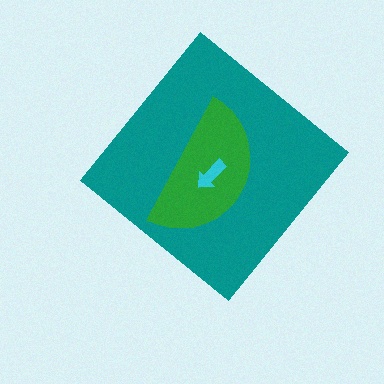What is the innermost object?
The cyan arrow.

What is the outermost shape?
The teal diamond.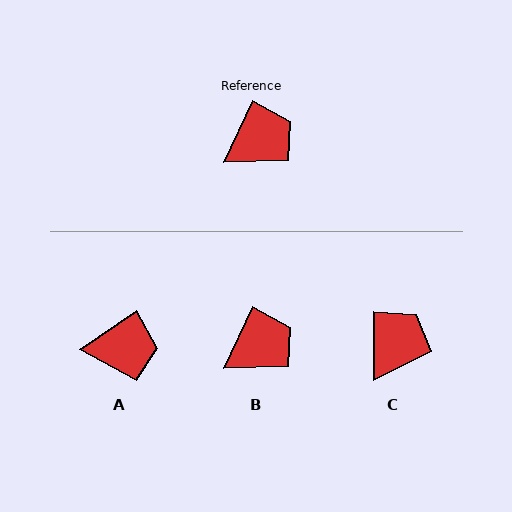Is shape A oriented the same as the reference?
No, it is off by about 31 degrees.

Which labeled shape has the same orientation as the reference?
B.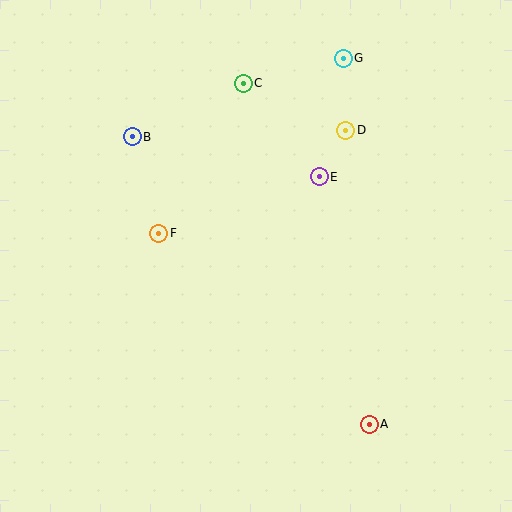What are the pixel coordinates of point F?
Point F is at (159, 233).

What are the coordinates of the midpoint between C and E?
The midpoint between C and E is at (281, 130).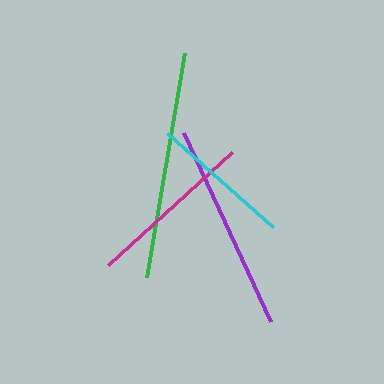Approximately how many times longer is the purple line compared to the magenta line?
The purple line is approximately 1.2 times the length of the magenta line.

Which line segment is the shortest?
The cyan line is the shortest at approximately 141 pixels.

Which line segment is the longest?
The green line is the longest at approximately 228 pixels.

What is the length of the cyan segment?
The cyan segment is approximately 141 pixels long.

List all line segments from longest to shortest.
From longest to shortest: green, purple, magenta, cyan.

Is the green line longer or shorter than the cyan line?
The green line is longer than the cyan line.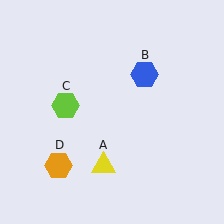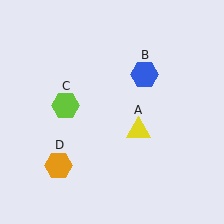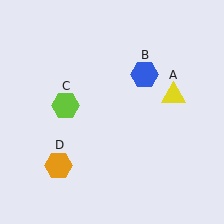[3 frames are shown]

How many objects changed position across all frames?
1 object changed position: yellow triangle (object A).